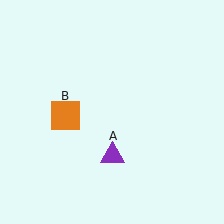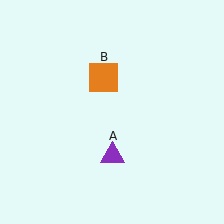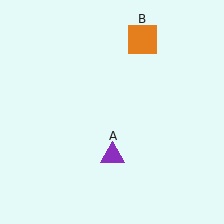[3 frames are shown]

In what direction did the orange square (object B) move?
The orange square (object B) moved up and to the right.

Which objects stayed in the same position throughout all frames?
Purple triangle (object A) remained stationary.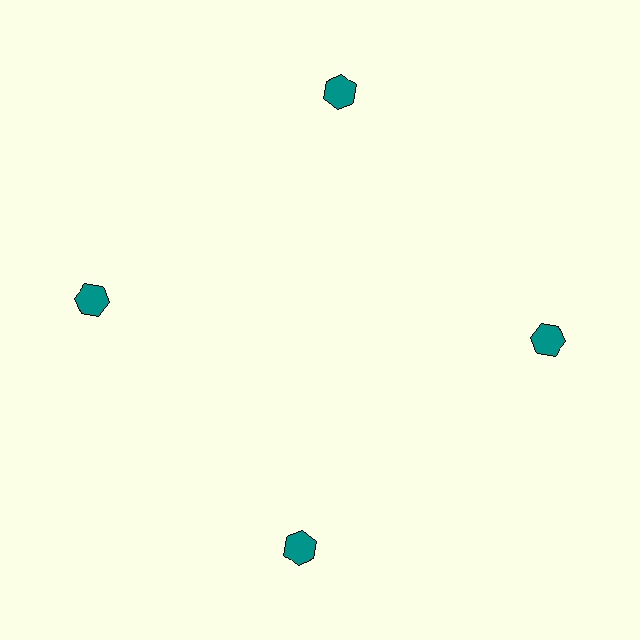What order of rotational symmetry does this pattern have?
This pattern has 4-fold rotational symmetry.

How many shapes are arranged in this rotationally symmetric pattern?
There are 4 shapes, arranged in 4 groups of 1.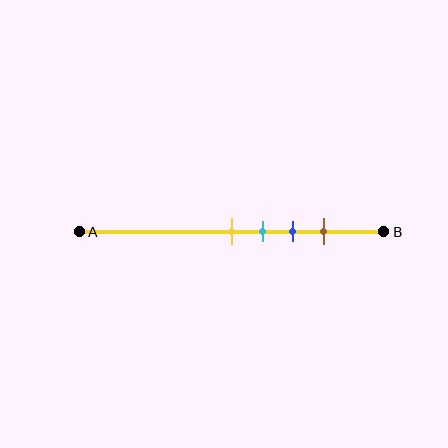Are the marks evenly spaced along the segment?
Yes, the marks are approximately evenly spaced.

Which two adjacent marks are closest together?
The yellow and cyan marks are the closest adjacent pair.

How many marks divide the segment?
There are 4 marks dividing the segment.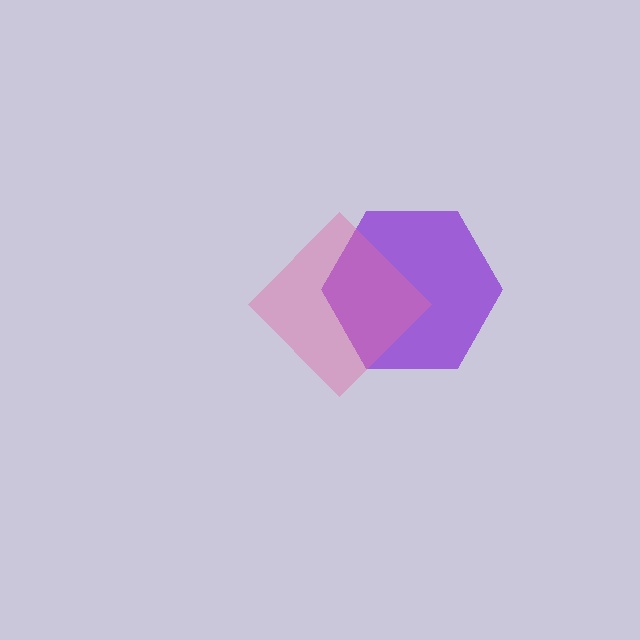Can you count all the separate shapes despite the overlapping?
Yes, there are 2 separate shapes.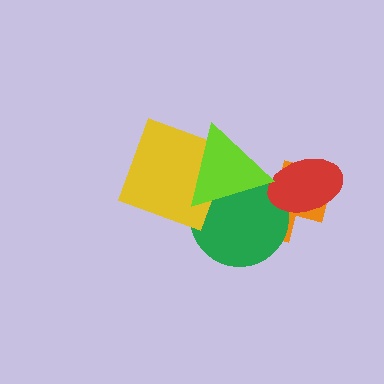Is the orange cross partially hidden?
Yes, it is partially covered by another shape.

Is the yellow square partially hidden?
Yes, it is partially covered by another shape.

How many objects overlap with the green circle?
4 objects overlap with the green circle.